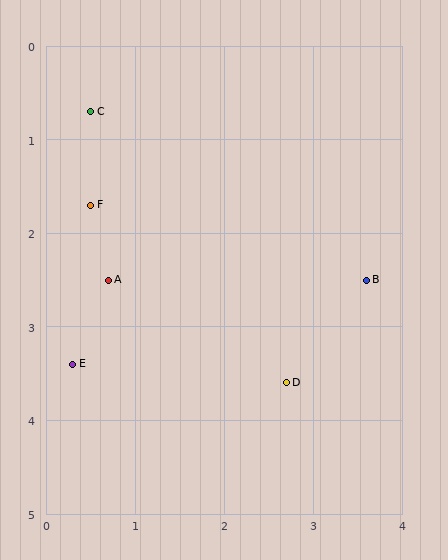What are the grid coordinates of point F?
Point F is at approximately (0.5, 1.7).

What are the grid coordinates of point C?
Point C is at approximately (0.5, 0.7).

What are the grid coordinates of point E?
Point E is at approximately (0.3, 3.4).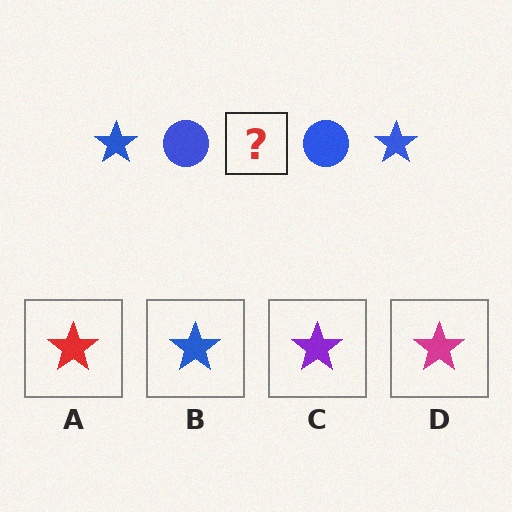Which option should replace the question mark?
Option B.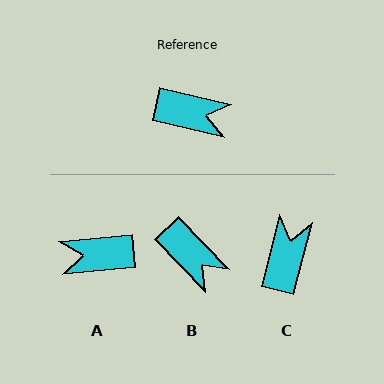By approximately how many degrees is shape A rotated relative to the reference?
Approximately 161 degrees clockwise.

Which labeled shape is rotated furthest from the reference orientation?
A, about 161 degrees away.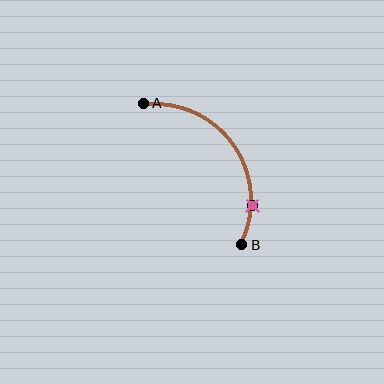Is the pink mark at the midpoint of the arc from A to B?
No. The pink mark lies on the arc but is closer to endpoint B. The arc midpoint would be at the point on the curve equidistant along the arc from both A and B.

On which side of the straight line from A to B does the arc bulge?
The arc bulges above and to the right of the straight line connecting A and B.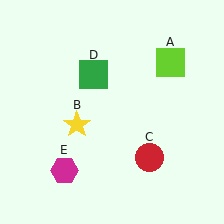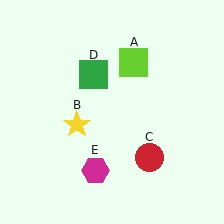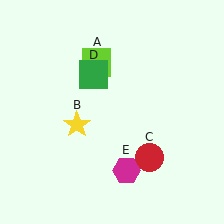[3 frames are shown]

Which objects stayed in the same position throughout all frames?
Yellow star (object B) and red circle (object C) and green square (object D) remained stationary.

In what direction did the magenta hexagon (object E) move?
The magenta hexagon (object E) moved right.